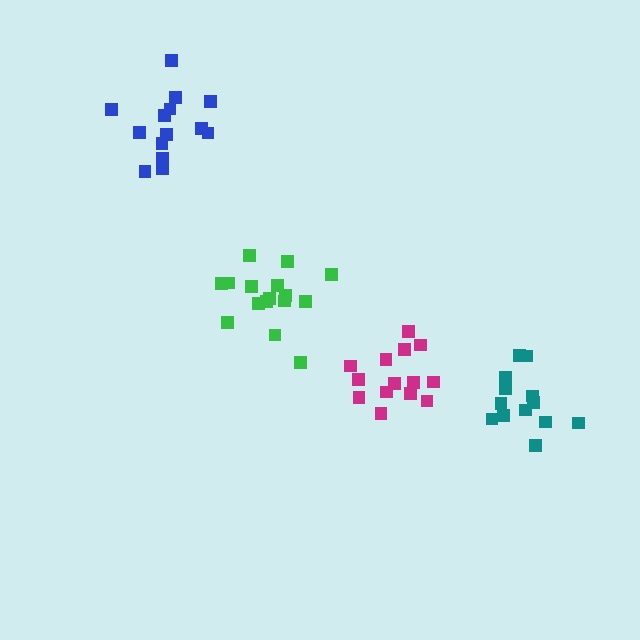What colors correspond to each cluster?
The clusters are colored: teal, blue, green, magenta.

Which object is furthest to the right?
The teal cluster is rightmost.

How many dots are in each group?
Group 1: 13 dots, Group 2: 14 dots, Group 3: 16 dots, Group 4: 14 dots (57 total).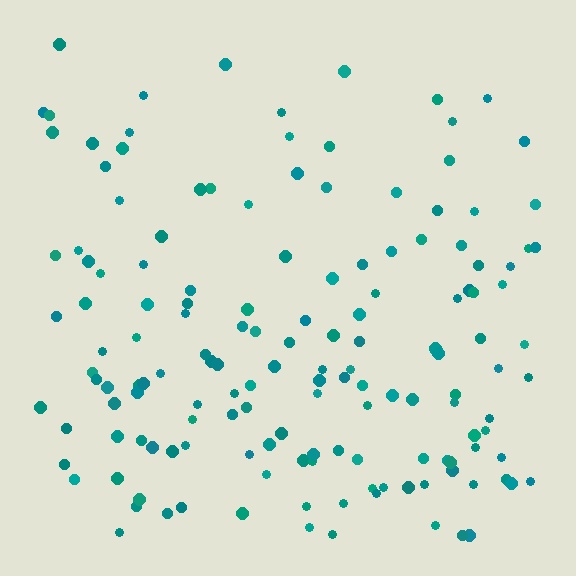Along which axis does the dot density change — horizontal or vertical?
Vertical.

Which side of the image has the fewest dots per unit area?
The top.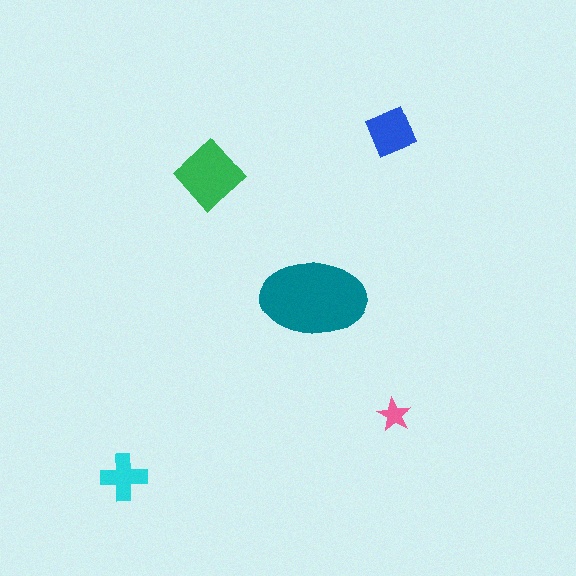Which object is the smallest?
The pink star.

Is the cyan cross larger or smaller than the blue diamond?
Smaller.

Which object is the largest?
The teal ellipse.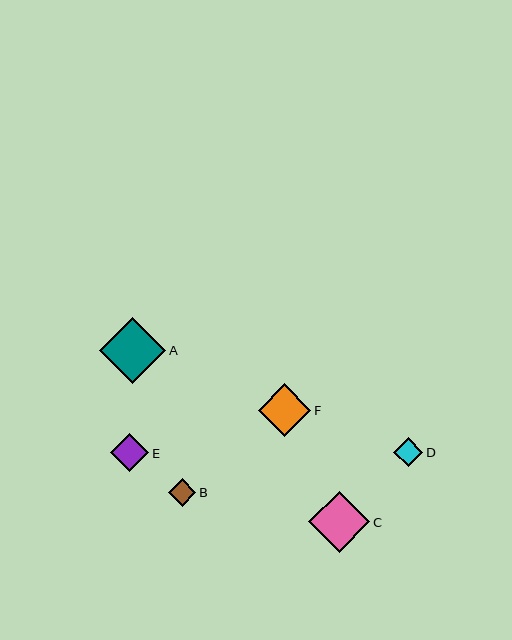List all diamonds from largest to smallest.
From largest to smallest: A, C, F, E, D, B.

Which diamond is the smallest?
Diamond B is the smallest with a size of approximately 28 pixels.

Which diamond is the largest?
Diamond A is the largest with a size of approximately 66 pixels.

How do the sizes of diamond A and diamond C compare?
Diamond A and diamond C are approximately the same size.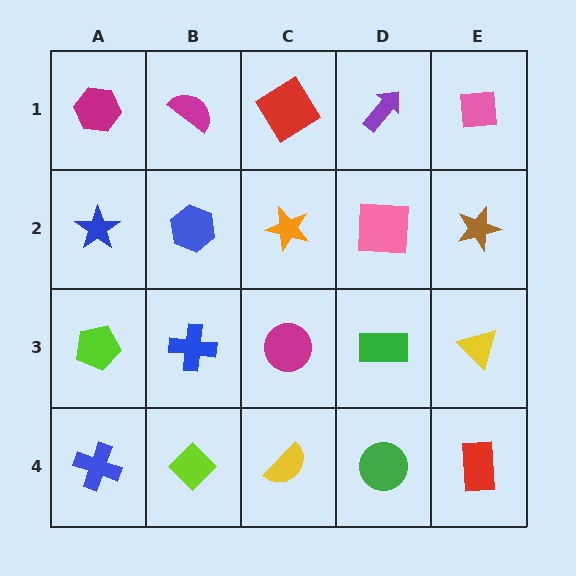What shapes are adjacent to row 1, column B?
A blue hexagon (row 2, column B), a magenta hexagon (row 1, column A), a red diamond (row 1, column C).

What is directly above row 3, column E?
A brown star.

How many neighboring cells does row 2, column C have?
4.